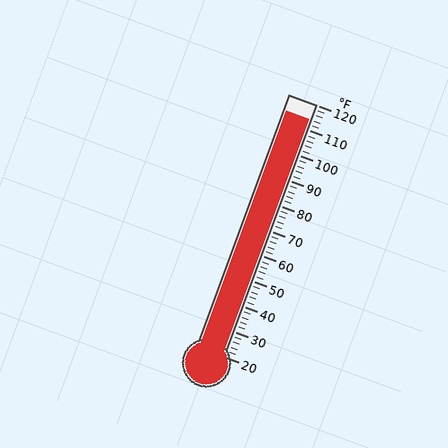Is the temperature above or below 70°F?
The temperature is above 70°F.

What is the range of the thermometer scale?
The thermometer scale ranges from 20°F to 120°F.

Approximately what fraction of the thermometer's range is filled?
The thermometer is filled to approximately 95% of its range.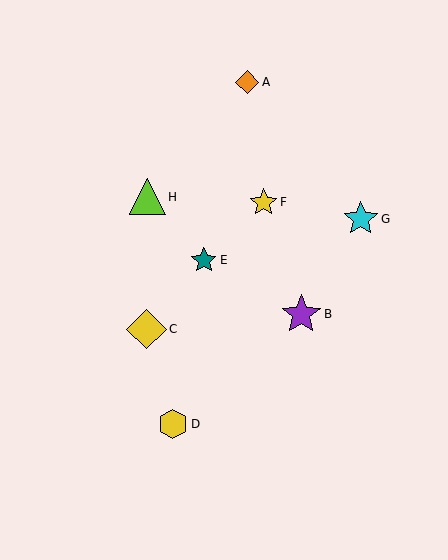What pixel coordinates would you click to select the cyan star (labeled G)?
Click at (361, 219) to select the cyan star G.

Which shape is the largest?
The yellow diamond (labeled C) is the largest.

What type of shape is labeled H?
Shape H is a lime triangle.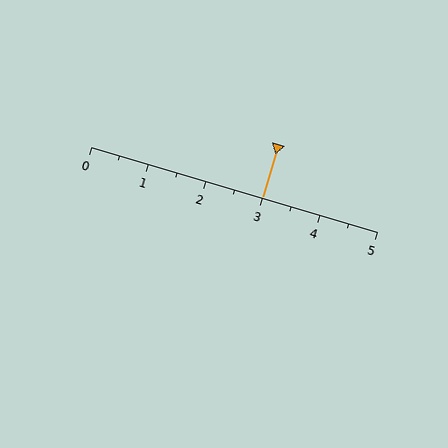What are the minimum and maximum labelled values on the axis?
The axis runs from 0 to 5.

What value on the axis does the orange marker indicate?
The marker indicates approximately 3.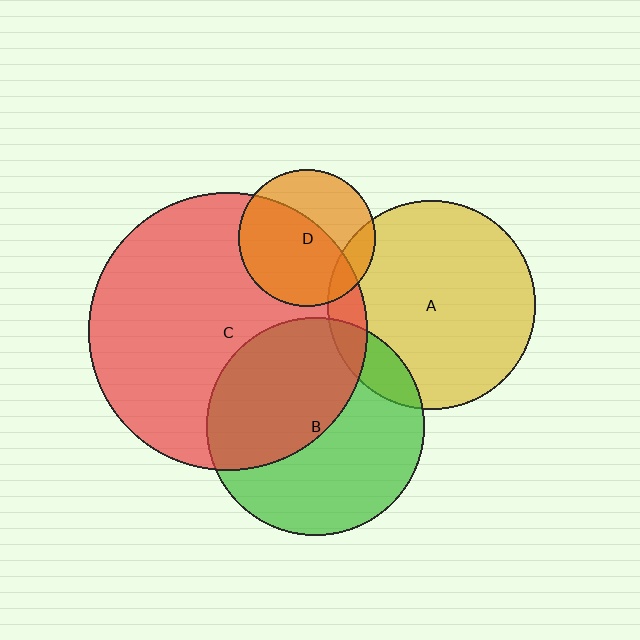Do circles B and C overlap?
Yes.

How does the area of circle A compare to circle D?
Approximately 2.3 times.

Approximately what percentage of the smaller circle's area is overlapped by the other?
Approximately 45%.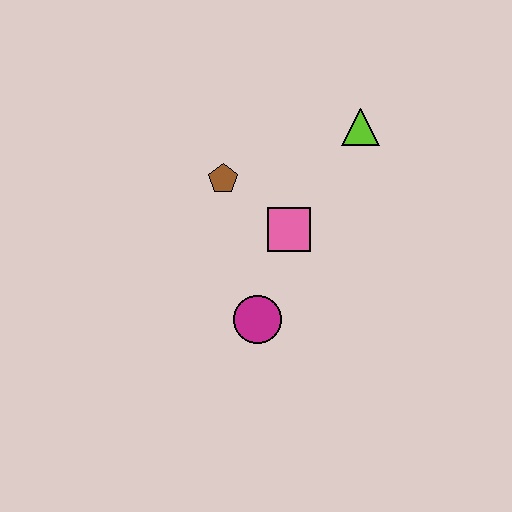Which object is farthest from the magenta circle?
The lime triangle is farthest from the magenta circle.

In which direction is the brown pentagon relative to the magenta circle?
The brown pentagon is above the magenta circle.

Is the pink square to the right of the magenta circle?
Yes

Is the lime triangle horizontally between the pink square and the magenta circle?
No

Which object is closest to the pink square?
The brown pentagon is closest to the pink square.